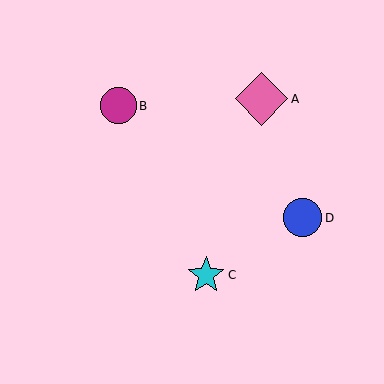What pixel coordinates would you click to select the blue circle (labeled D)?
Click at (303, 218) to select the blue circle D.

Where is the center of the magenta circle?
The center of the magenta circle is at (118, 106).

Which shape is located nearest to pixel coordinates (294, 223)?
The blue circle (labeled D) at (303, 218) is nearest to that location.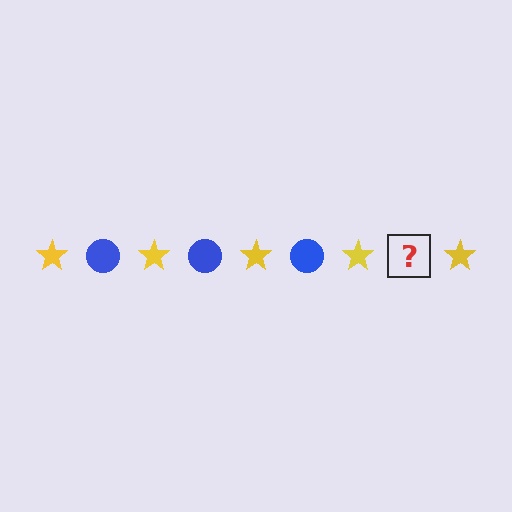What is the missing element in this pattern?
The missing element is a blue circle.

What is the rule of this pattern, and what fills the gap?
The rule is that the pattern alternates between yellow star and blue circle. The gap should be filled with a blue circle.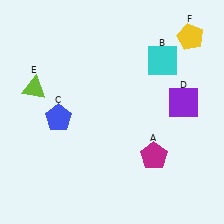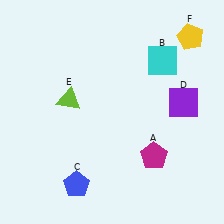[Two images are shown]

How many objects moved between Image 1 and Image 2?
2 objects moved between the two images.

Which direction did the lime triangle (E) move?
The lime triangle (E) moved right.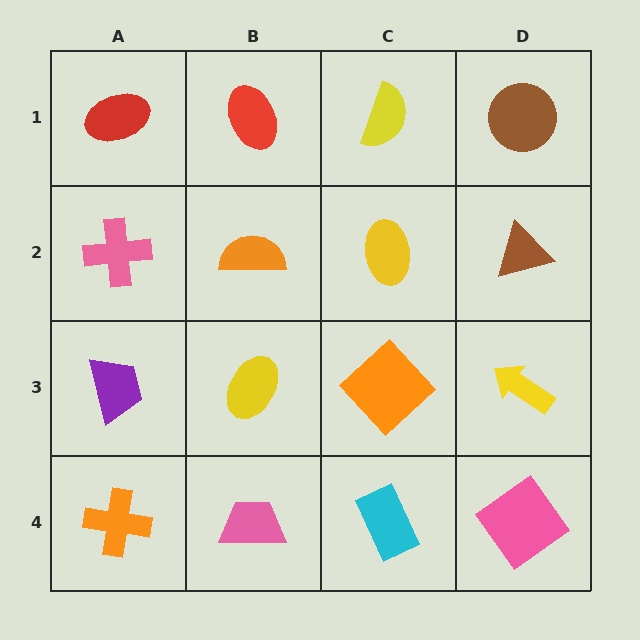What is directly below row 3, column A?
An orange cross.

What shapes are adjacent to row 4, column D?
A yellow arrow (row 3, column D), a cyan rectangle (row 4, column C).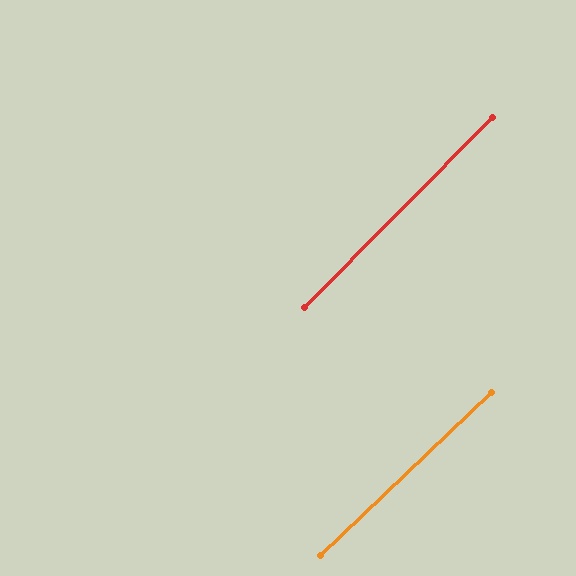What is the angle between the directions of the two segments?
Approximately 1 degree.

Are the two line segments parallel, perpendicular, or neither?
Parallel — their directions differ by only 1.5°.